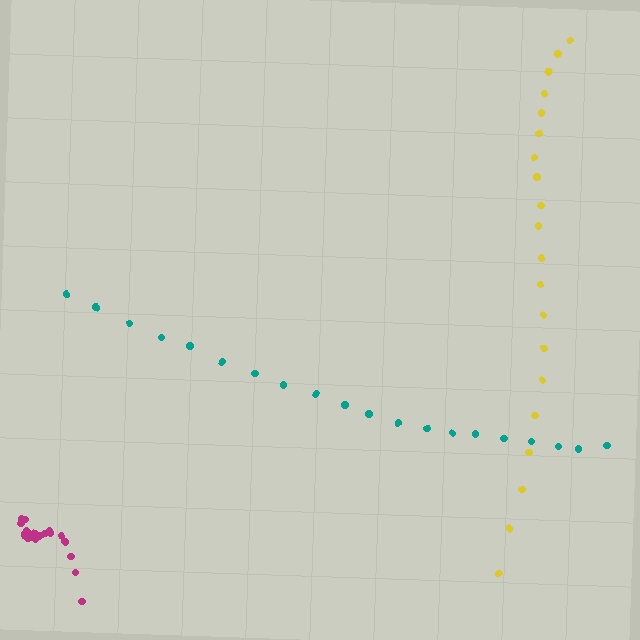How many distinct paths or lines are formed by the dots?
There are 3 distinct paths.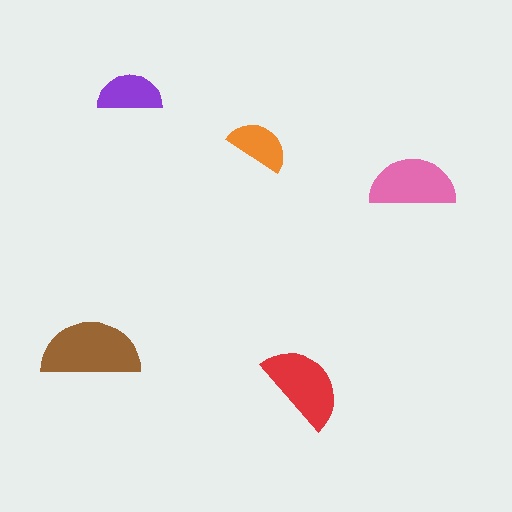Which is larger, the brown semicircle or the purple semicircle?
The brown one.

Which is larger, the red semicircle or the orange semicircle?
The red one.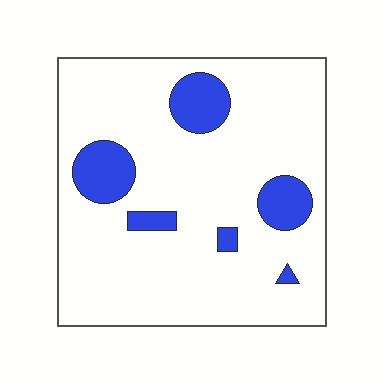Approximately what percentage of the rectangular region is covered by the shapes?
Approximately 15%.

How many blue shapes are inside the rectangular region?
6.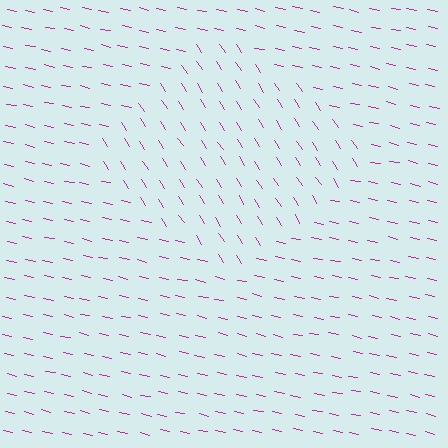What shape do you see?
I see a diamond.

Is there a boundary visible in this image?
Yes, there is a texture boundary formed by a change in line orientation.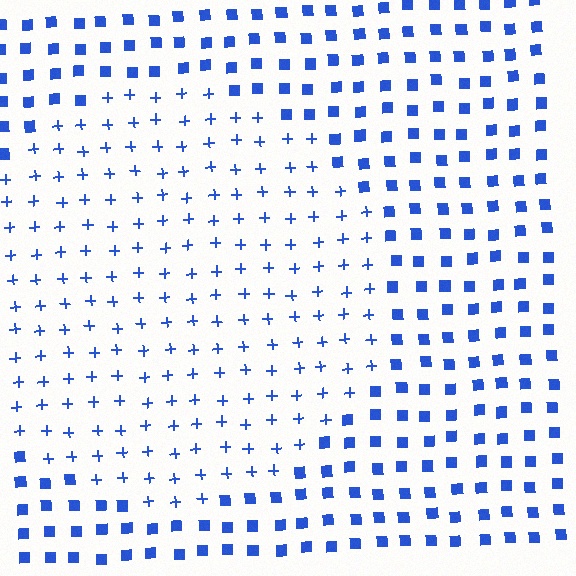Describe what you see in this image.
The image is filled with small blue elements arranged in a uniform grid. A circle-shaped region contains plus signs, while the surrounding area contains squares. The boundary is defined purely by the change in element shape.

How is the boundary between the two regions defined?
The boundary is defined by a change in element shape: plus signs inside vs. squares outside. All elements share the same color and spacing.